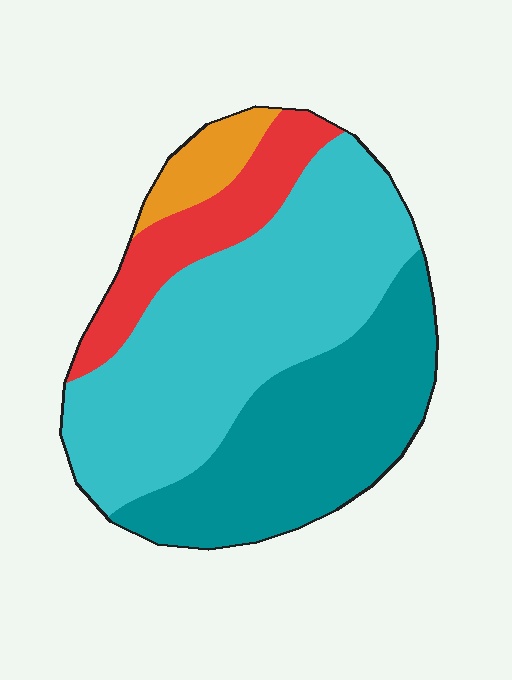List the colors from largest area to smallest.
From largest to smallest: cyan, teal, red, orange.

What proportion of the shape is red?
Red takes up about one eighth (1/8) of the shape.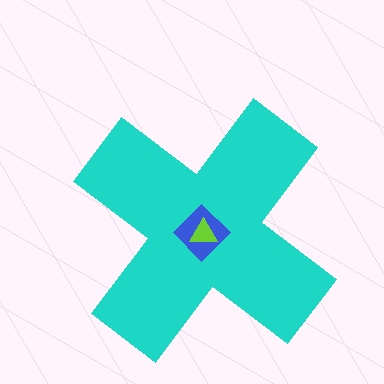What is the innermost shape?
The lime triangle.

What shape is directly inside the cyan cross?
The blue diamond.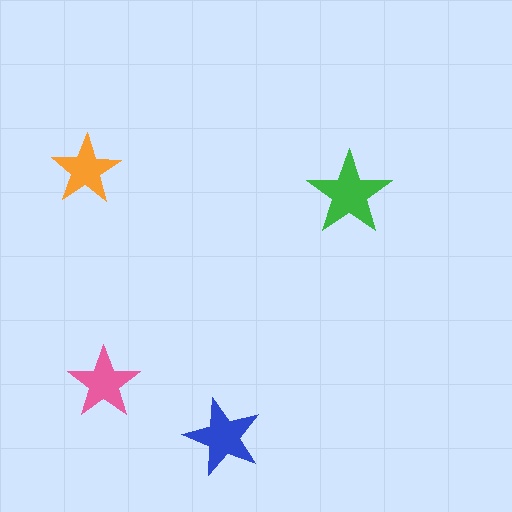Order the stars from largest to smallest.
the green one, the blue one, the pink one, the orange one.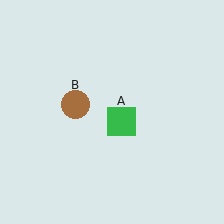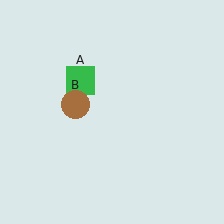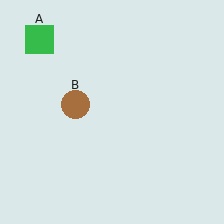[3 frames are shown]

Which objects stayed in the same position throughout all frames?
Brown circle (object B) remained stationary.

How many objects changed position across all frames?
1 object changed position: green square (object A).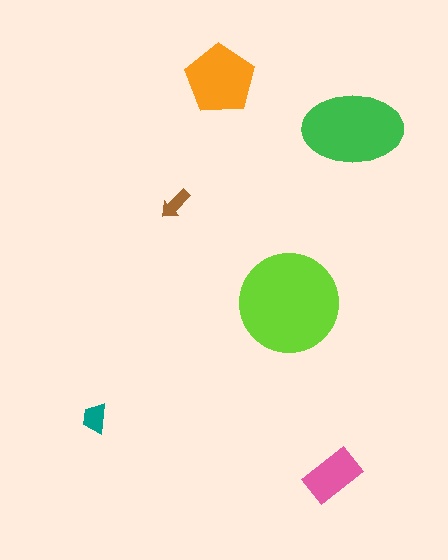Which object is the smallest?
The brown arrow.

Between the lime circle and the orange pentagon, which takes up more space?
The lime circle.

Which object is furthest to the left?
The teal trapezoid is leftmost.